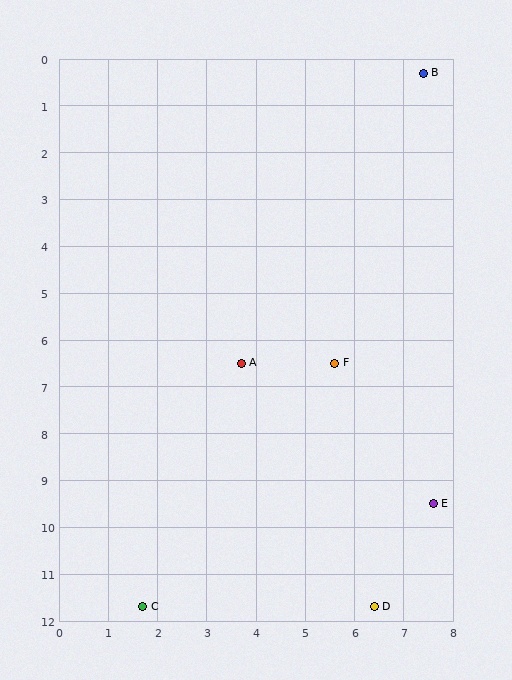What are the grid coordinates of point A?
Point A is at approximately (3.7, 6.5).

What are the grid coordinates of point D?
Point D is at approximately (6.4, 11.7).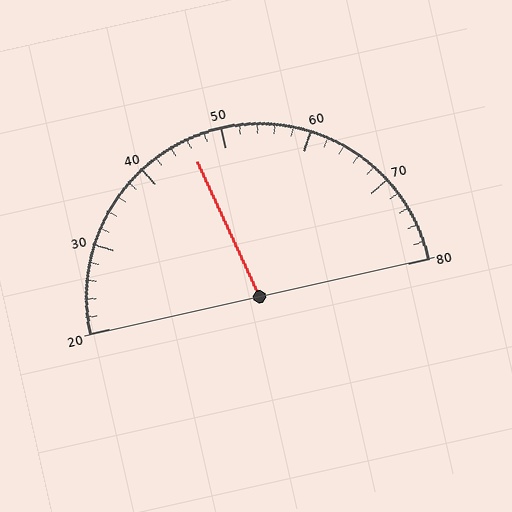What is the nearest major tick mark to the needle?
The nearest major tick mark is 50.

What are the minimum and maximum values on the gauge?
The gauge ranges from 20 to 80.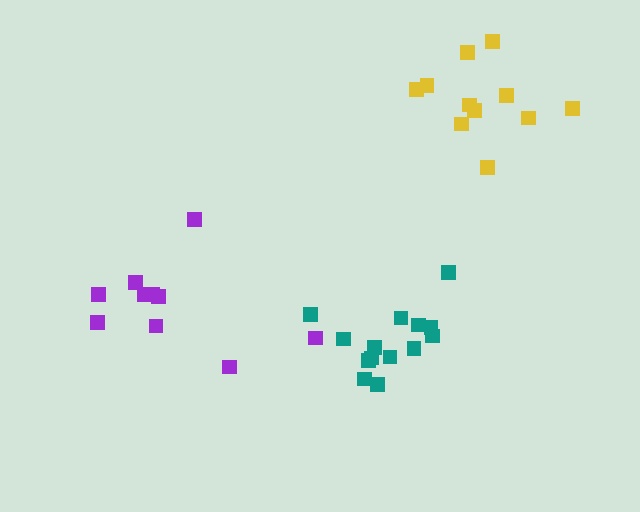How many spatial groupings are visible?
There are 3 spatial groupings.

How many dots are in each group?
Group 1: 11 dots, Group 2: 14 dots, Group 3: 10 dots (35 total).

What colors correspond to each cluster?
The clusters are colored: yellow, teal, purple.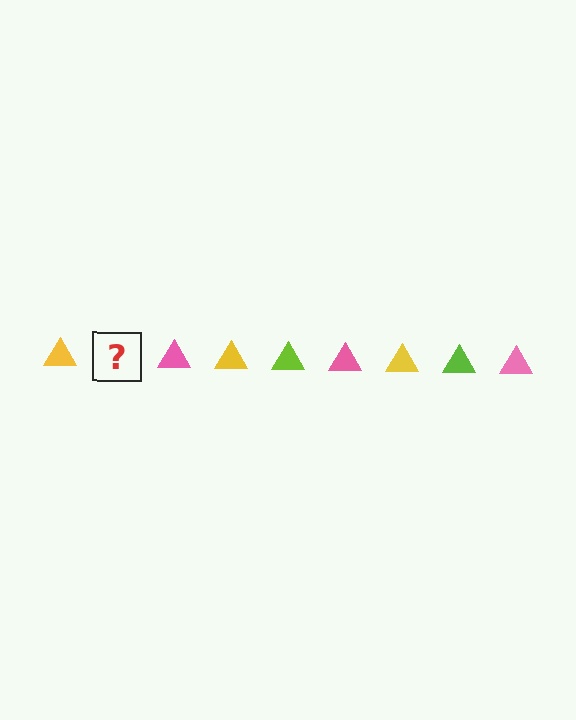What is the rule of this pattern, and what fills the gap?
The rule is that the pattern cycles through yellow, lime, pink triangles. The gap should be filled with a lime triangle.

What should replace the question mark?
The question mark should be replaced with a lime triangle.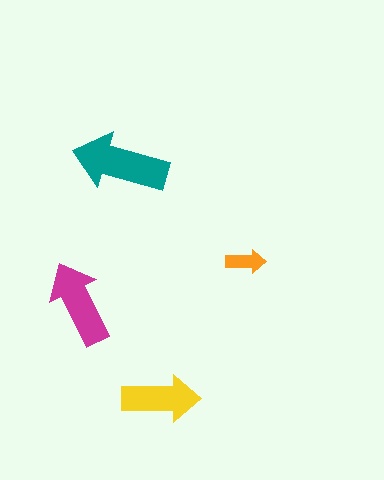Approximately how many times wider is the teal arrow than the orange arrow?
About 2.5 times wider.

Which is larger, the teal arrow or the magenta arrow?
The teal one.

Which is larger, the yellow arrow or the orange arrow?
The yellow one.